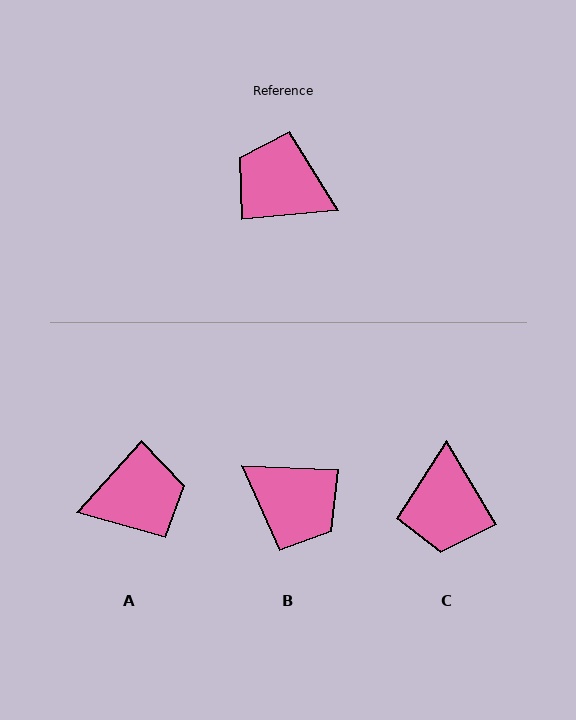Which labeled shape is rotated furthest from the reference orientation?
B, about 172 degrees away.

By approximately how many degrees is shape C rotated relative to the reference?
Approximately 115 degrees counter-clockwise.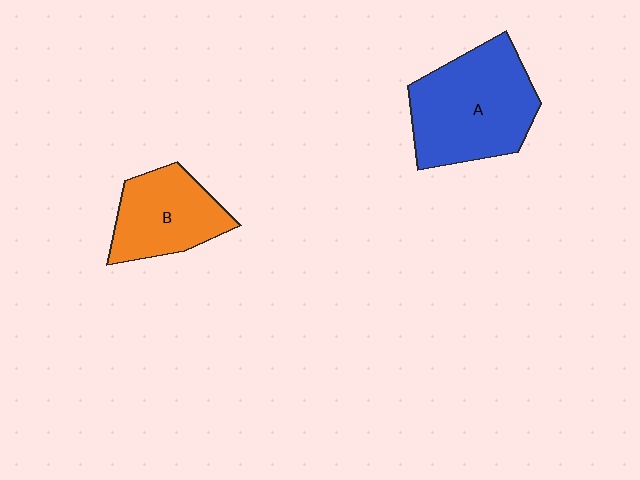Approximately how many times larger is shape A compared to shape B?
Approximately 1.5 times.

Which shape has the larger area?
Shape A (blue).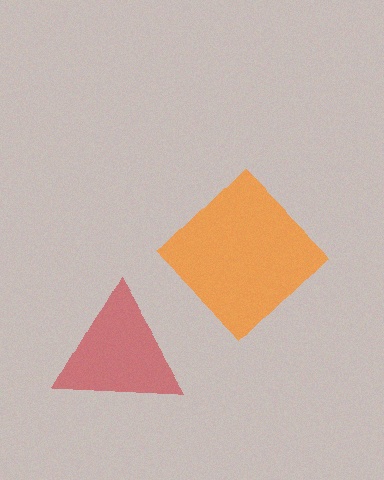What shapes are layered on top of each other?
The layered shapes are: a red triangle, an orange diamond.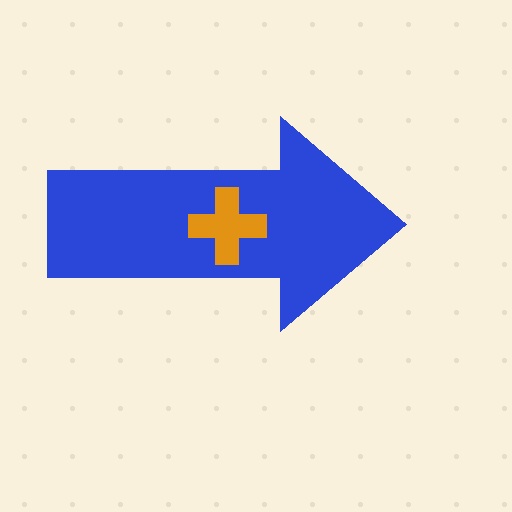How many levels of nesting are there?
2.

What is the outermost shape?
The blue arrow.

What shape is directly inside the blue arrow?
The orange cross.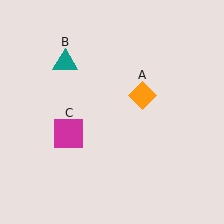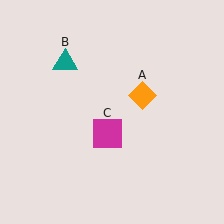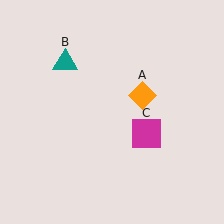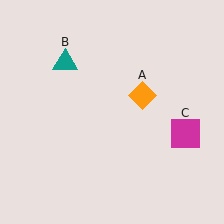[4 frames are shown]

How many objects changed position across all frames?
1 object changed position: magenta square (object C).